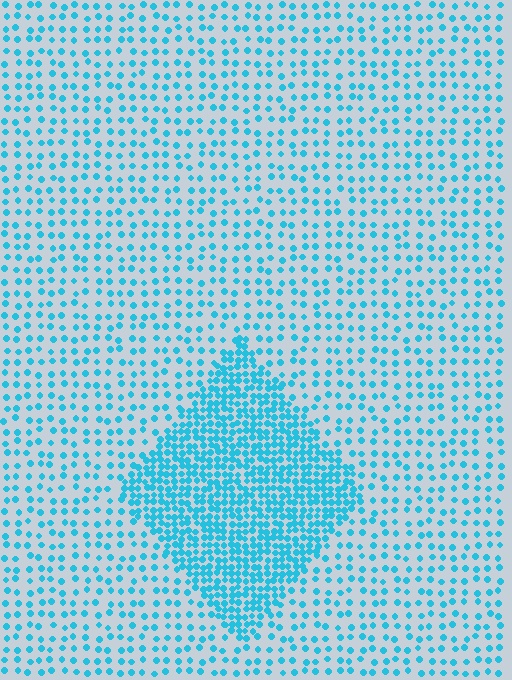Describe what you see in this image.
The image contains small cyan elements arranged at two different densities. A diamond-shaped region is visible where the elements are more densely packed than the surrounding area.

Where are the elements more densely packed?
The elements are more densely packed inside the diamond boundary.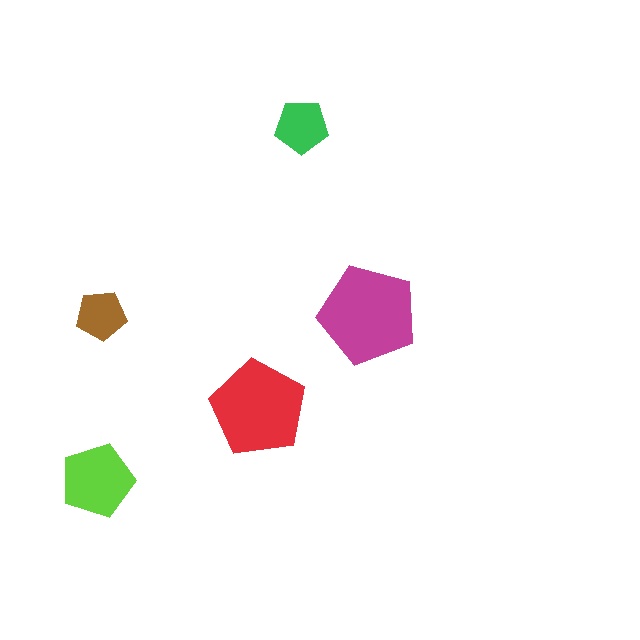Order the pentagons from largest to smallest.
the magenta one, the red one, the lime one, the green one, the brown one.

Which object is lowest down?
The lime pentagon is bottommost.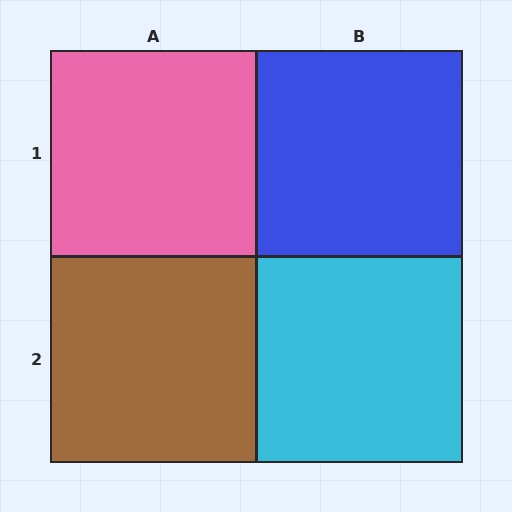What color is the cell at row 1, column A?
Pink.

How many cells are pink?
1 cell is pink.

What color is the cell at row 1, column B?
Blue.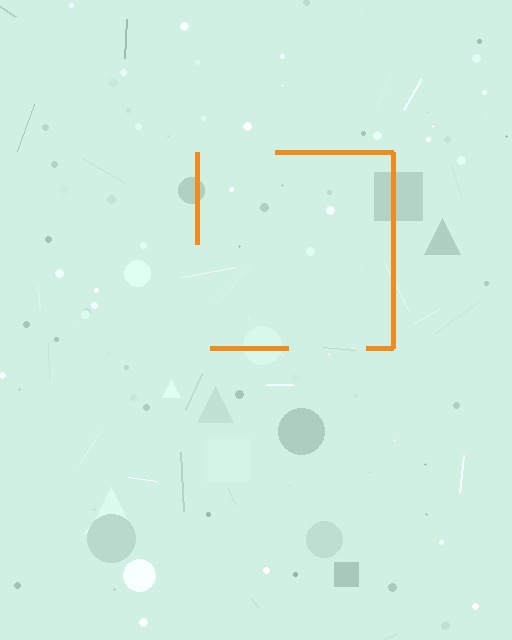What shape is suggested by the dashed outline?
The dashed outline suggests a square.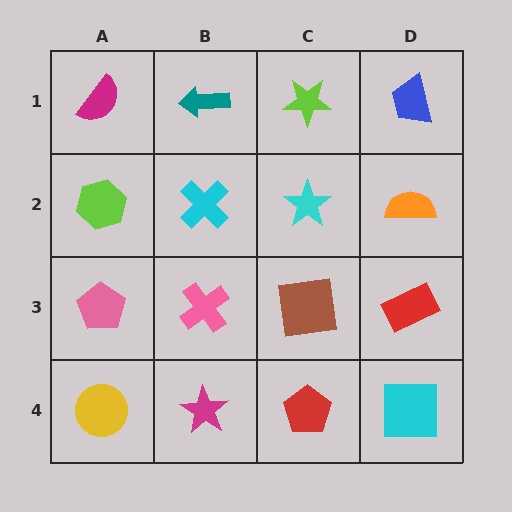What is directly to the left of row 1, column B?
A magenta semicircle.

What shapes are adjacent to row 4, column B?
A pink cross (row 3, column B), a yellow circle (row 4, column A), a red pentagon (row 4, column C).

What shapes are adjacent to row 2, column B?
A teal arrow (row 1, column B), a pink cross (row 3, column B), a lime hexagon (row 2, column A), a cyan star (row 2, column C).